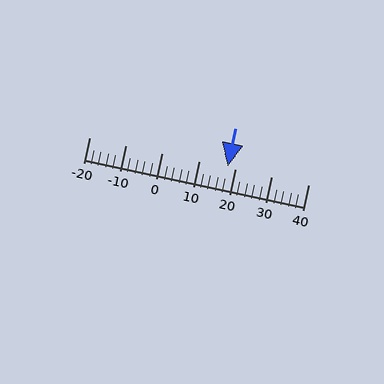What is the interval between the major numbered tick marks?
The major tick marks are spaced 10 units apart.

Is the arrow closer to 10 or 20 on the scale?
The arrow is closer to 20.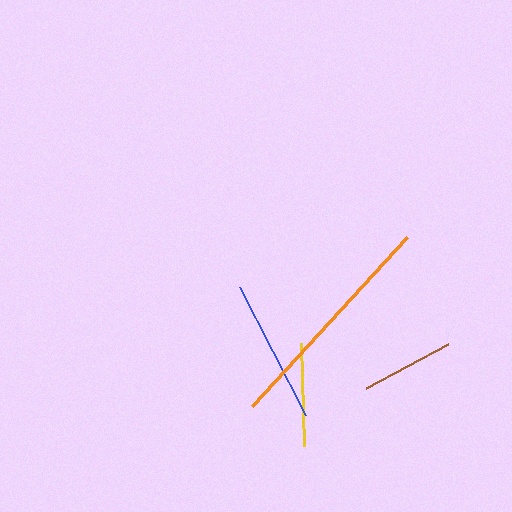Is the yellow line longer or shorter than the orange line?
The orange line is longer than the yellow line.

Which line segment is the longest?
The orange line is the longest at approximately 229 pixels.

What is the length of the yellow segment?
The yellow segment is approximately 102 pixels long.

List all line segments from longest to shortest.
From longest to shortest: orange, blue, yellow, brown.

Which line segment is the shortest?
The brown line is the shortest at approximately 93 pixels.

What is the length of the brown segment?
The brown segment is approximately 93 pixels long.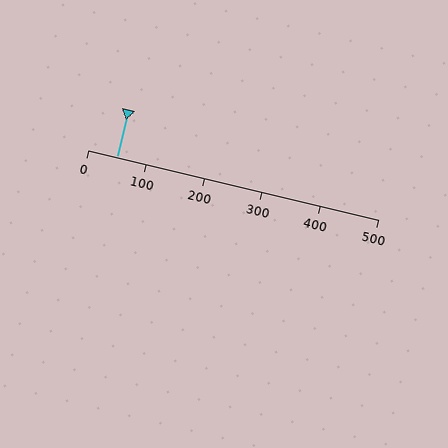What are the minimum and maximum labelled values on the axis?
The axis runs from 0 to 500.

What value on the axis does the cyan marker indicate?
The marker indicates approximately 50.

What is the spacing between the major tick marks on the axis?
The major ticks are spaced 100 apart.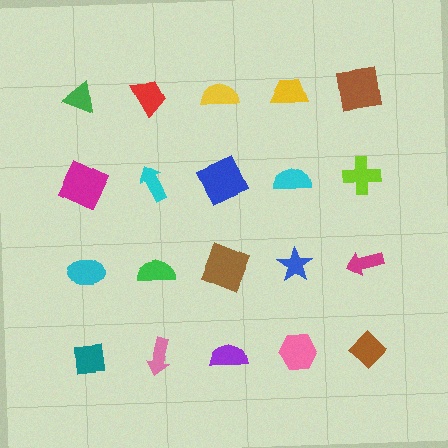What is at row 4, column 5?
A brown diamond.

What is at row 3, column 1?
A cyan ellipse.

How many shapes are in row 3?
5 shapes.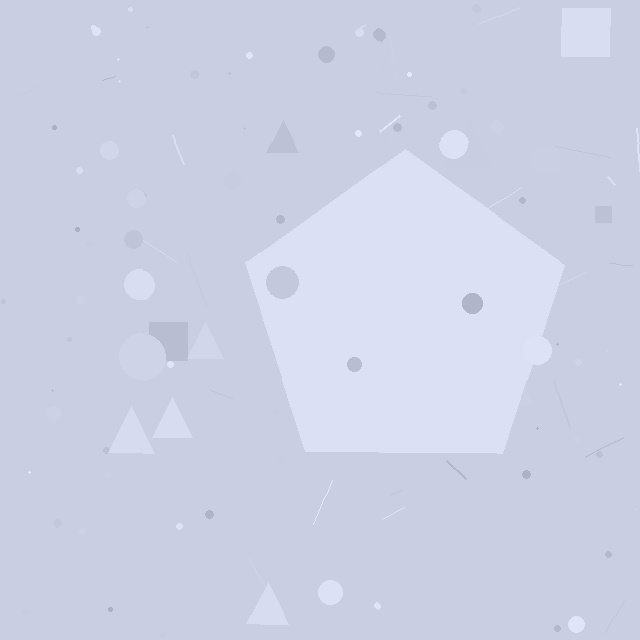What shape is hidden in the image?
A pentagon is hidden in the image.